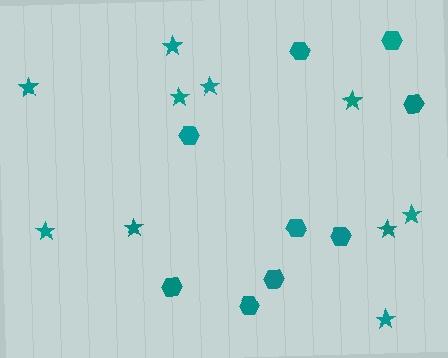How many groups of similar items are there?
There are 2 groups: one group of stars (10) and one group of hexagons (9).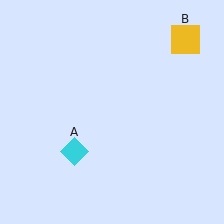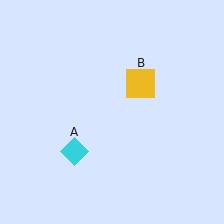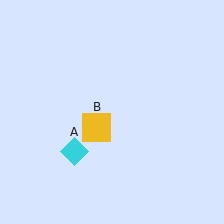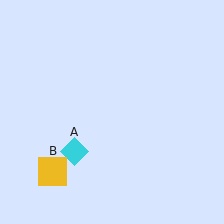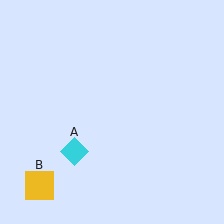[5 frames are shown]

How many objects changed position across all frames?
1 object changed position: yellow square (object B).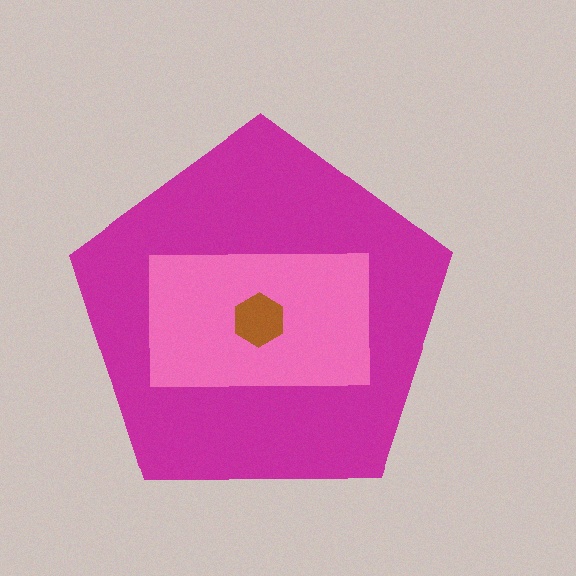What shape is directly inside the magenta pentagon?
The pink rectangle.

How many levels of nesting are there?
3.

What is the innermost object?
The brown hexagon.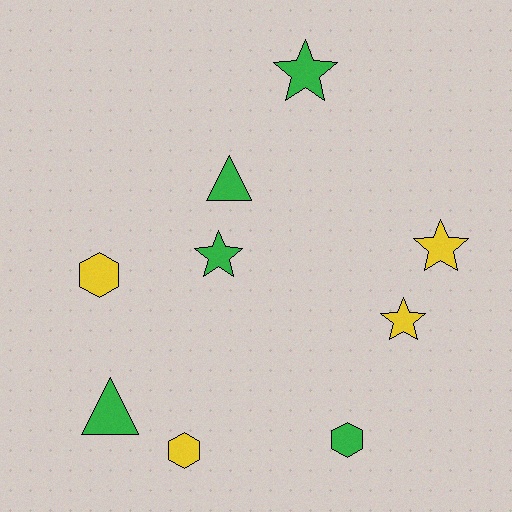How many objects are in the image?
There are 9 objects.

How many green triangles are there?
There are 2 green triangles.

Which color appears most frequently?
Green, with 5 objects.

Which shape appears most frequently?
Star, with 4 objects.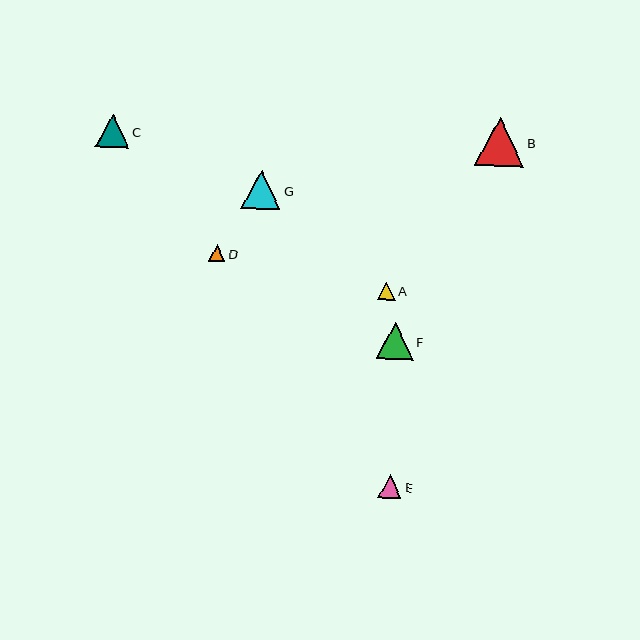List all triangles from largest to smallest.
From largest to smallest: B, G, F, C, E, A, D.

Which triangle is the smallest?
Triangle D is the smallest with a size of approximately 17 pixels.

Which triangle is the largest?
Triangle B is the largest with a size of approximately 49 pixels.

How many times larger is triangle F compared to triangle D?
Triangle F is approximately 2.2 times the size of triangle D.